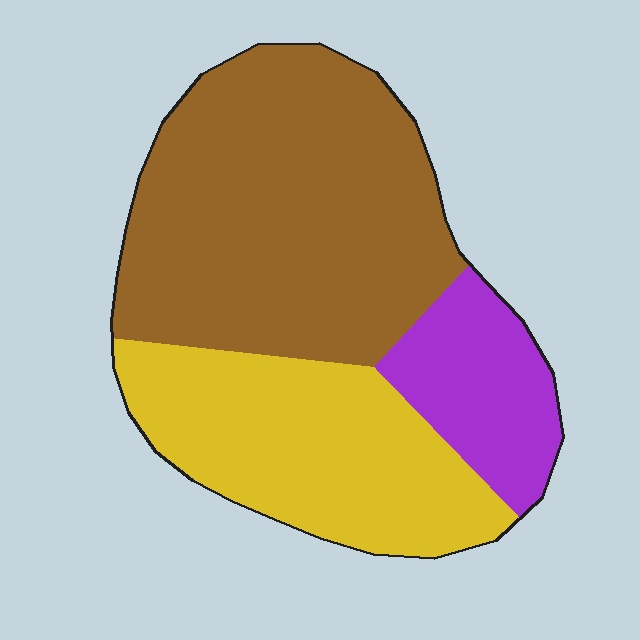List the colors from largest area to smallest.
From largest to smallest: brown, yellow, purple.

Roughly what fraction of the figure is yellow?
Yellow takes up about one third (1/3) of the figure.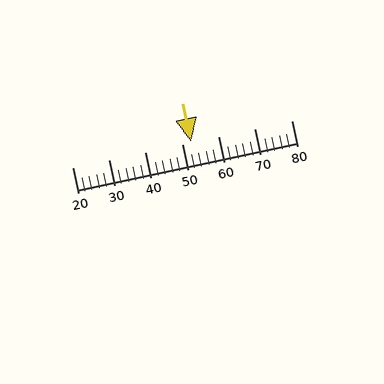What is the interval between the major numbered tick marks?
The major tick marks are spaced 10 units apart.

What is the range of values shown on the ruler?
The ruler shows values from 20 to 80.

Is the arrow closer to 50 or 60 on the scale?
The arrow is closer to 50.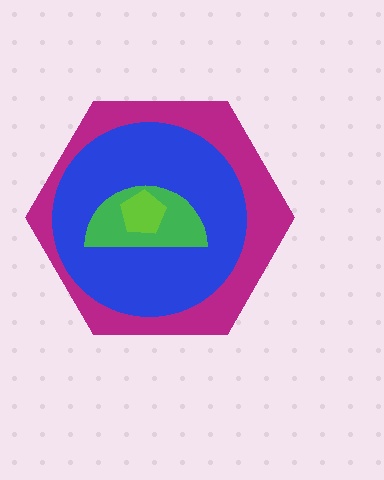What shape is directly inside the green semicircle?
The lime pentagon.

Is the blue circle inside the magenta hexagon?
Yes.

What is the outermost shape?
The magenta hexagon.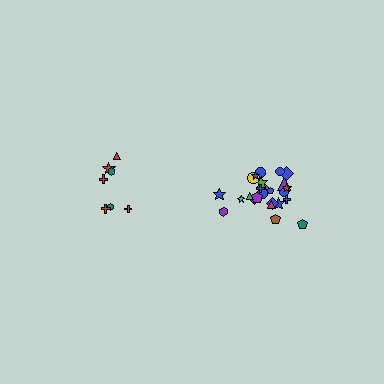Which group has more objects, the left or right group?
The right group.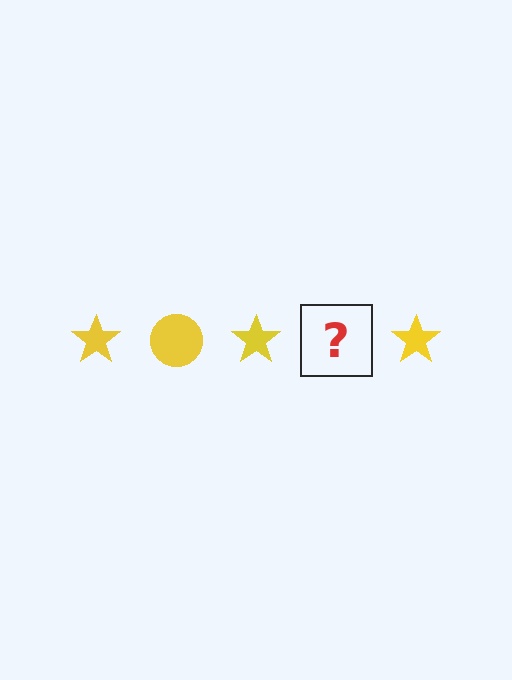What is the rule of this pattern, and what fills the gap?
The rule is that the pattern cycles through star, circle shapes in yellow. The gap should be filled with a yellow circle.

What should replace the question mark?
The question mark should be replaced with a yellow circle.